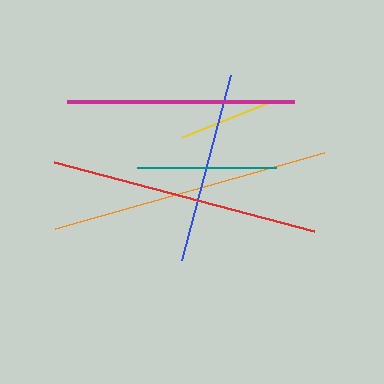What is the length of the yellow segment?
The yellow segment is approximately 91 pixels long.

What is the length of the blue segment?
The blue segment is approximately 191 pixels long.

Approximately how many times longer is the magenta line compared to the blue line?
The magenta line is approximately 1.2 times the length of the blue line.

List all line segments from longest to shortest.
From longest to shortest: orange, red, magenta, blue, teal, yellow.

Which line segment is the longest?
The orange line is the longest at approximately 279 pixels.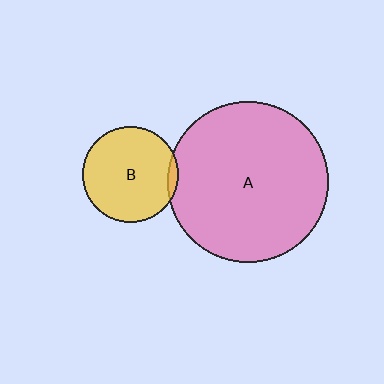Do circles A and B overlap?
Yes.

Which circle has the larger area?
Circle A (pink).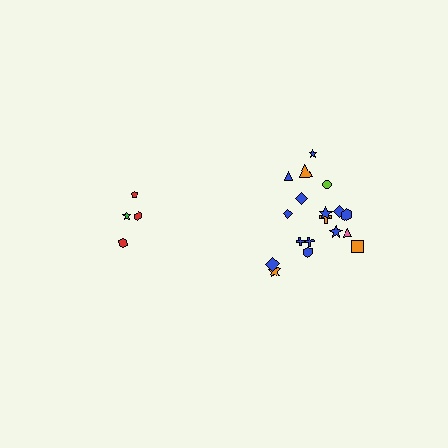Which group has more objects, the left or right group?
The right group.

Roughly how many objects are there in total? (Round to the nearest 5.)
Roughly 20 objects in total.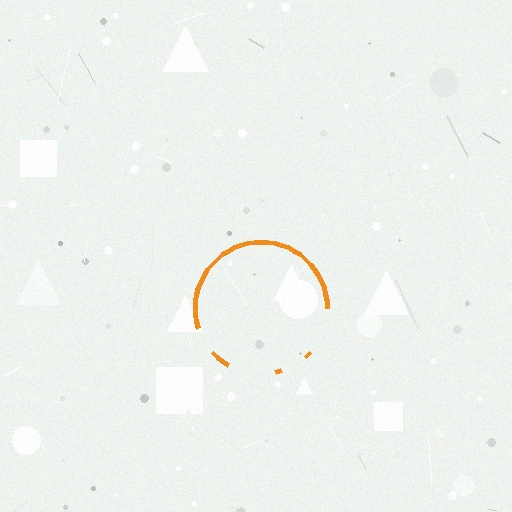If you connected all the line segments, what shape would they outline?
They would outline a circle.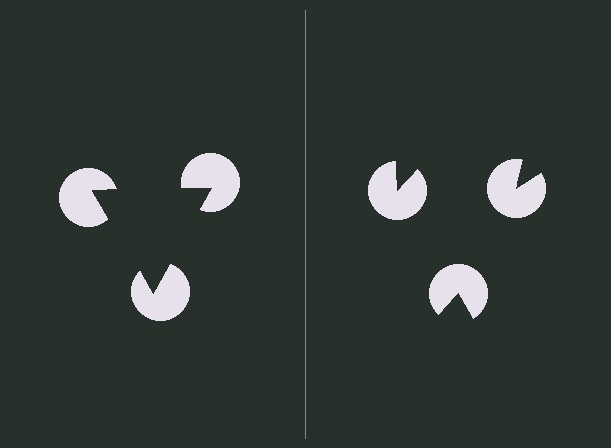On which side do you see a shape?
An illusory triangle appears on the left side. On the right side the wedge cuts are rotated, so no coherent shape forms.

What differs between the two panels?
The pac-man discs are positioned identically on both sides; only the wedge orientations differ. On the left they align to a triangle; on the right they are misaligned.